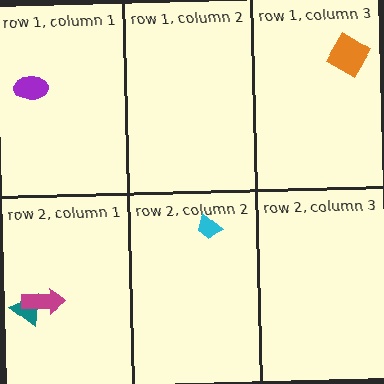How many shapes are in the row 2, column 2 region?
1.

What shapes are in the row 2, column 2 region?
The cyan trapezoid.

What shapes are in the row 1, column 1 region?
The purple ellipse.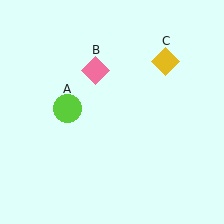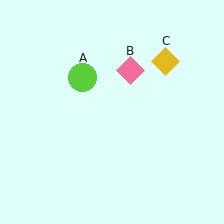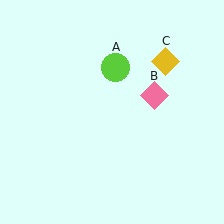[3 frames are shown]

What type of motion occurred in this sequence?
The lime circle (object A), pink diamond (object B) rotated clockwise around the center of the scene.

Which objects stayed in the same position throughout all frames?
Yellow diamond (object C) remained stationary.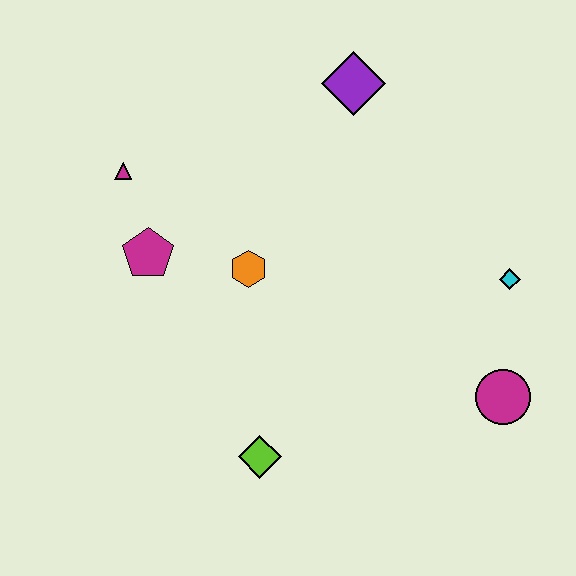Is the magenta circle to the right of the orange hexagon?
Yes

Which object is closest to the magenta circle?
The cyan diamond is closest to the magenta circle.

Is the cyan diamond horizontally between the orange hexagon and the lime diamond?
No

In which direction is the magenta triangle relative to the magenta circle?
The magenta triangle is to the left of the magenta circle.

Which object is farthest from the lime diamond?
The purple diamond is farthest from the lime diamond.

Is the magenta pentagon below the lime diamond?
No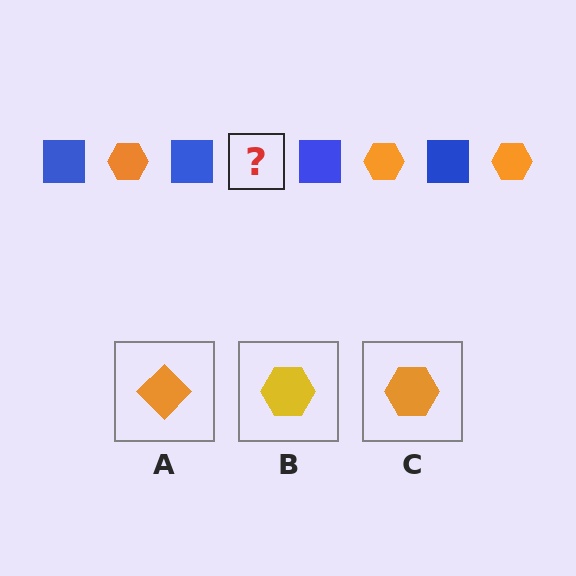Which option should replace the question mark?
Option C.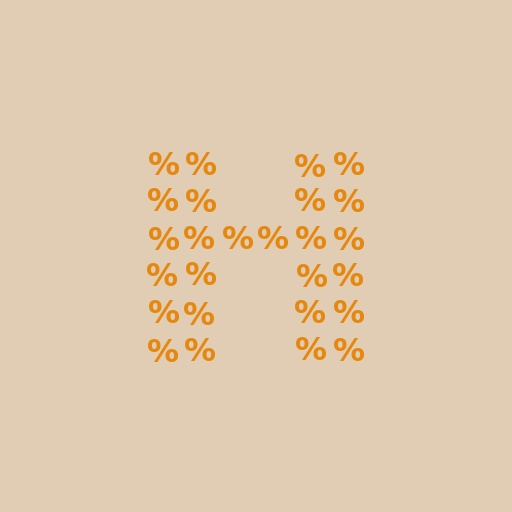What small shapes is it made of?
It is made of small percent signs.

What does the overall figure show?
The overall figure shows the letter H.